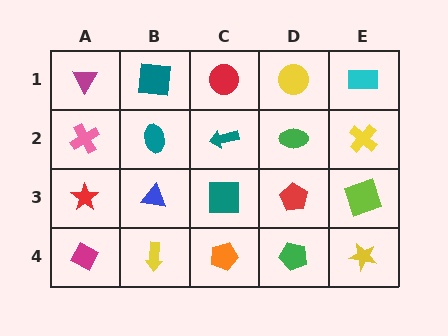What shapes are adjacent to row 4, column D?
A red pentagon (row 3, column D), an orange pentagon (row 4, column C), a yellow star (row 4, column E).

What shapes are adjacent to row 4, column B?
A blue triangle (row 3, column B), a magenta diamond (row 4, column A), an orange pentagon (row 4, column C).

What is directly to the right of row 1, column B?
A red circle.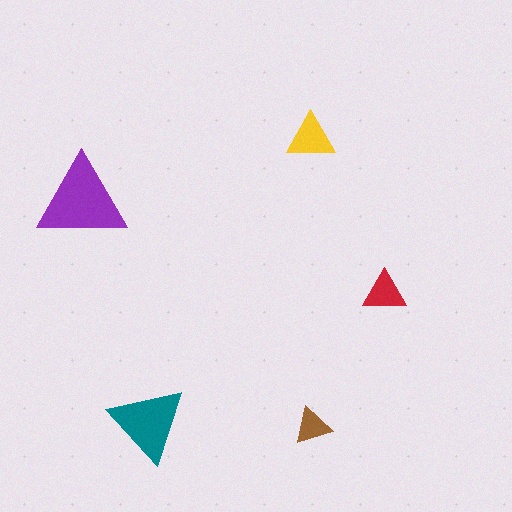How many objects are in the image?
There are 5 objects in the image.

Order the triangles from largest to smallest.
the purple one, the teal one, the yellow one, the red one, the brown one.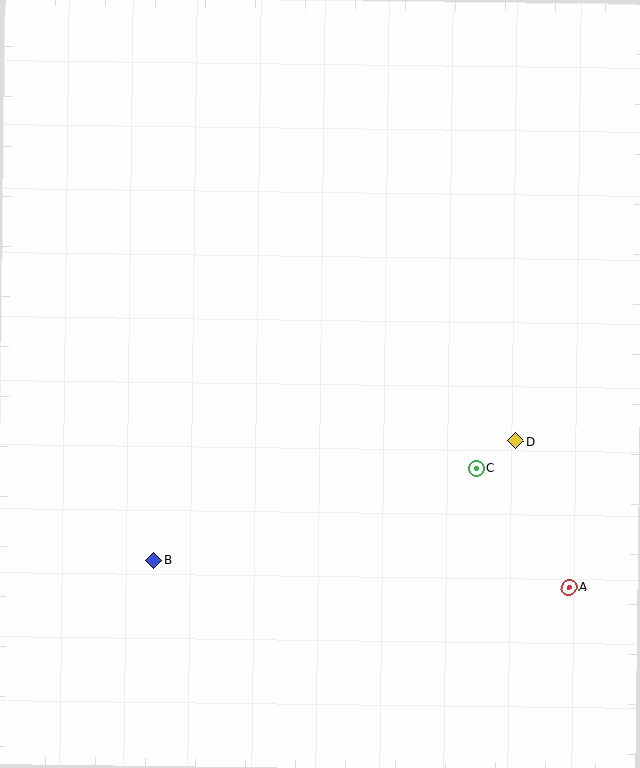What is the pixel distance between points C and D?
The distance between C and D is 48 pixels.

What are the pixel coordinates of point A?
Point A is at (569, 587).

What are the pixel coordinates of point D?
Point D is at (516, 441).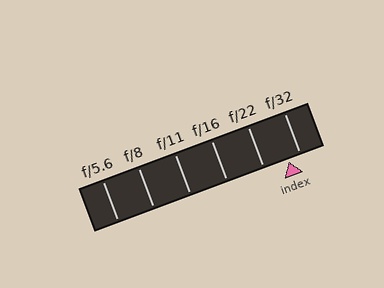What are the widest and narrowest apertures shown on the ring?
The widest aperture shown is f/5.6 and the narrowest is f/32.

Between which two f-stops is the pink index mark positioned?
The index mark is between f/22 and f/32.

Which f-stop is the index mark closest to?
The index mark is closest to f/32.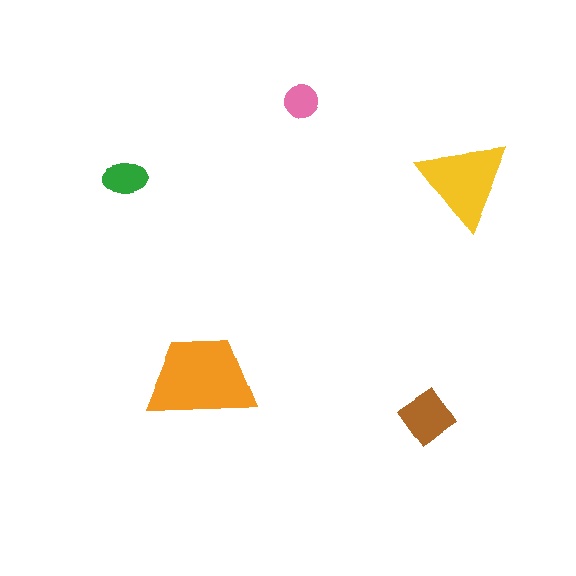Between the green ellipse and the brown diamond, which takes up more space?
The brown diamond.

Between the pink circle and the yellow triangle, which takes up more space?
The yellow triangle.